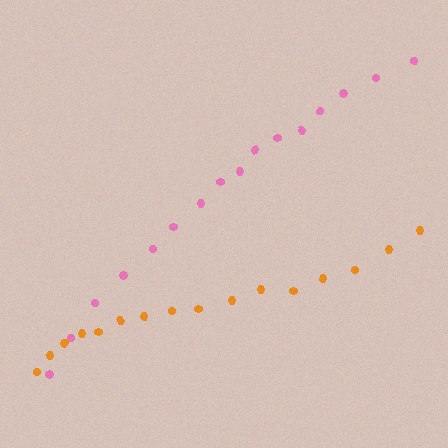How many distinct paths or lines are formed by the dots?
There are 2 distinct paths.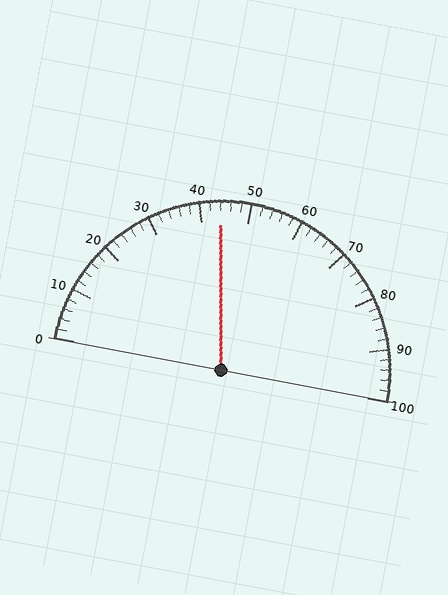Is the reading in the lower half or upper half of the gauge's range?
The reading is in the lower half of the range (0 to 100).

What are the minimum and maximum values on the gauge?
The gauge ranges from 0 to 100.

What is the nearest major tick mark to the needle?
The nearest major tick mark is 40.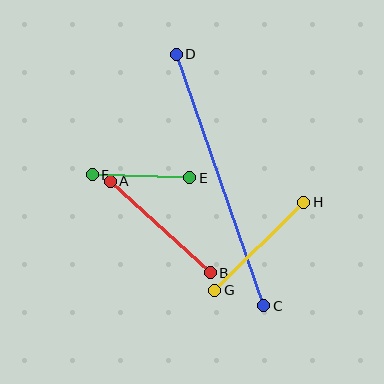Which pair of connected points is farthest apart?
Points C and D are farthest apart.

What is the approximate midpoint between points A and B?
The midpoint is at approximately (160, 227) pixels.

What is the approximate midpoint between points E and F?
The midpoint is at approximately (141, 176) pixels.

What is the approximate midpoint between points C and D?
The midpoint is at approximately (220, 180) pixels.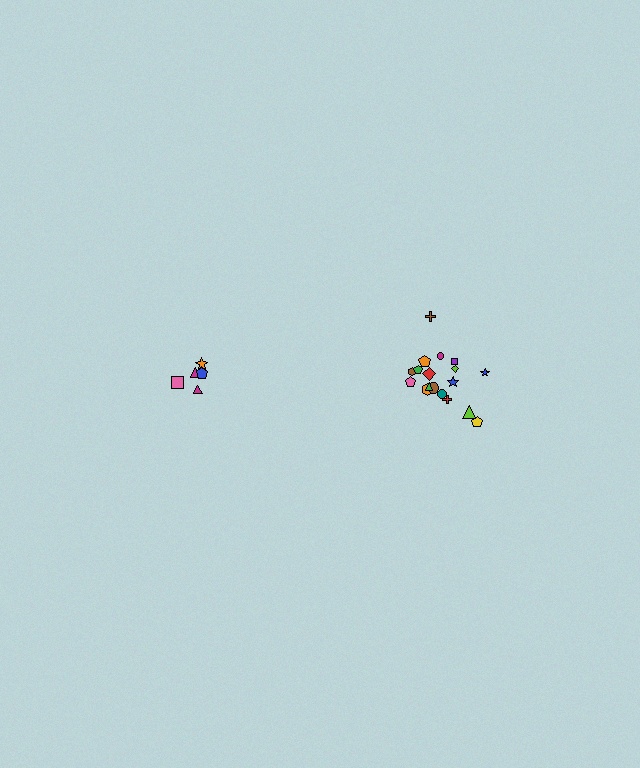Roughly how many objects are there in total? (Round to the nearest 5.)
Roughly 25 objects in total.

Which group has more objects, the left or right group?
The right group.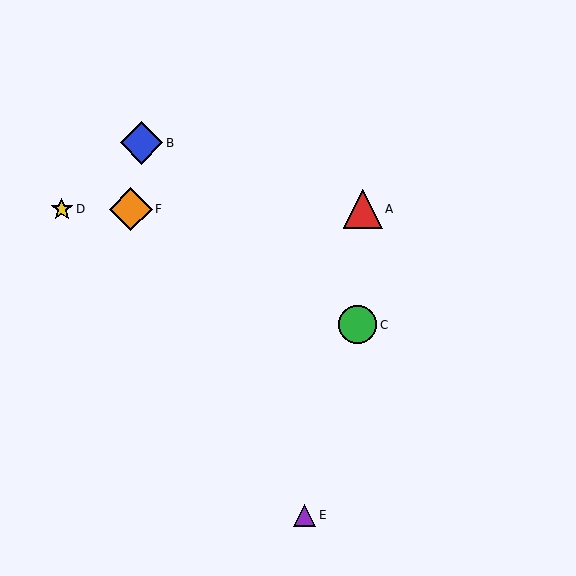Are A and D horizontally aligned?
Yes, both are at y≈209.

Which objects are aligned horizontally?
Objects A, D, F are aligned horizontally.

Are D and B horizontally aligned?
No, D is at y≈209 and B is at y≈143.